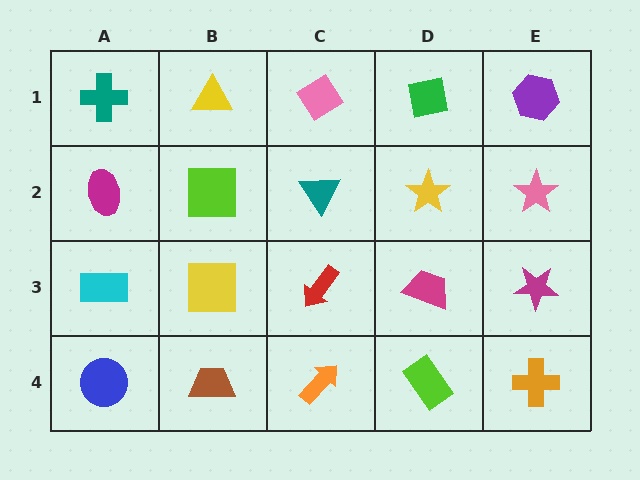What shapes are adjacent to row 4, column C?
A red arrow (row 3, column C), a brown trapezoid (row 4, column B), a lime rectangle (row 4, column D).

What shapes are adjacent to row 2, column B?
A yellow triangle (row 1, column B), a yellow square (row 3, column B), a magenta ellipse (row 2, column A), a teal triangle (row 2, column C).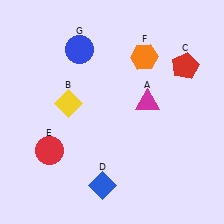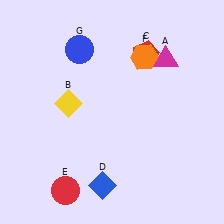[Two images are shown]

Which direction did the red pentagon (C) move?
The red pentagon (C) moved left.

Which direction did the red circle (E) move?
The red circle (E) moved down.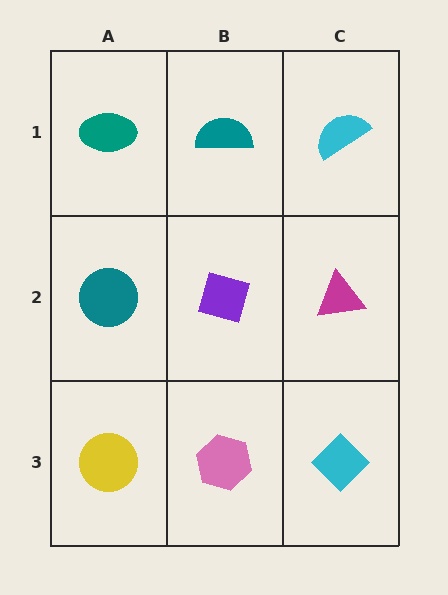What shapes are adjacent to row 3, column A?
A teal circle (row 2, column A), a pink hexagon (row 3, column B).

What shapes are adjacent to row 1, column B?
A purple diamond (row 2, column B), a teal ellipse (row 1, column A), a cyan semicircle (row 1, column C).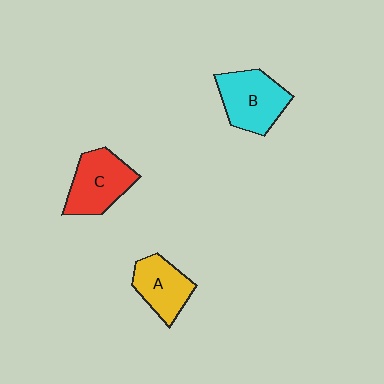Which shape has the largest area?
Shape B (cyan).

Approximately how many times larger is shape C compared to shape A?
Approximately 1.2 times.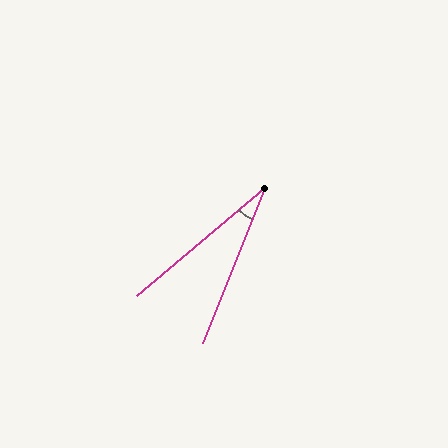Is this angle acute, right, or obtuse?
It is acute.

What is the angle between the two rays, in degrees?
Approximately 28 degrees.